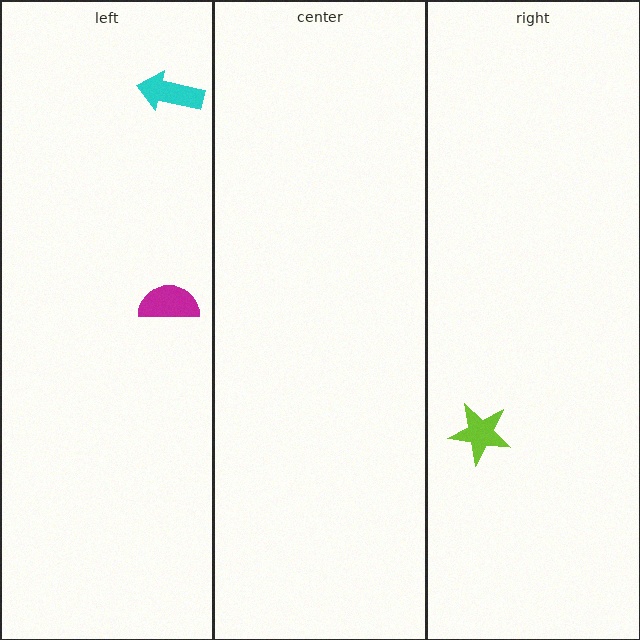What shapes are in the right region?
The lime star.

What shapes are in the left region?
The magenta semicircle, the cyan arrow.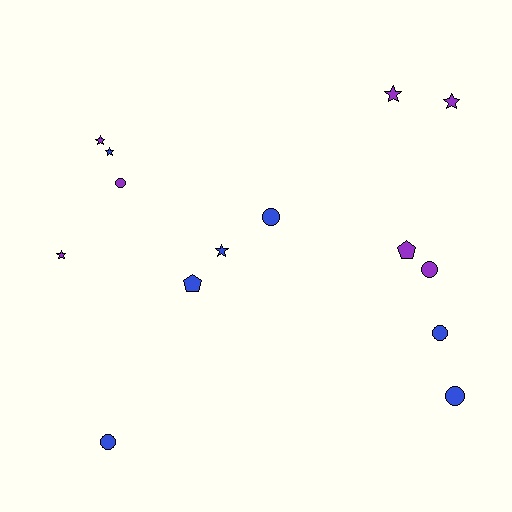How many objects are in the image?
There are 14 objects.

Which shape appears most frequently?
Star, with 6 objects.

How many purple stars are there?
There are 4 purple stars.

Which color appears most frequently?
Blue, with 7 objects.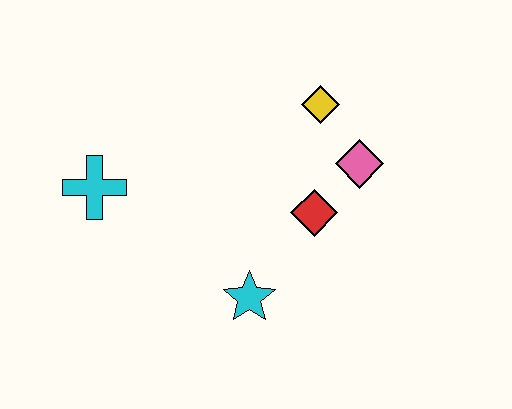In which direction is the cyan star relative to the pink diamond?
The cyan star is below the pink diamond.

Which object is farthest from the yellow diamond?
The cyan cross is farthest from the yellow diamond.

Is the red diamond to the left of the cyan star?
No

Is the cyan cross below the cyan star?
No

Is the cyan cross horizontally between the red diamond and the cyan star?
No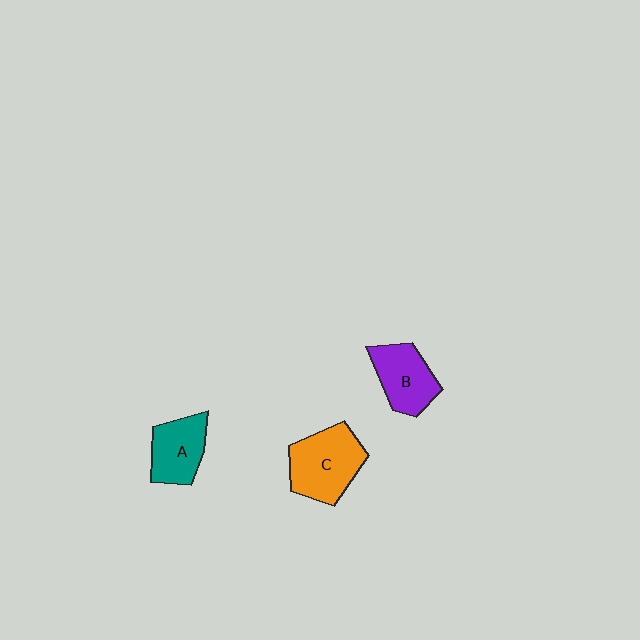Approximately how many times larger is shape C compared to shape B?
Approximately 1.3 times.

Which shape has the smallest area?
Shape A (teal).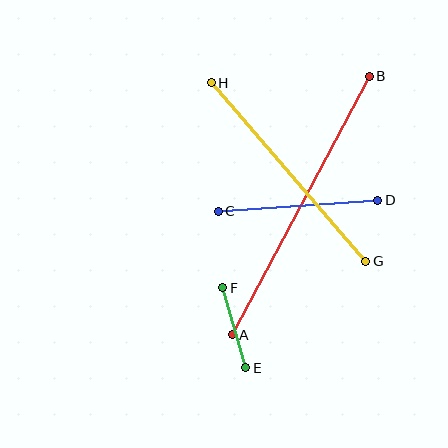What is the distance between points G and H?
The distance is approximately 236 pixels.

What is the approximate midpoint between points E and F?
The midpoint is at approximately (234, 328) pixels.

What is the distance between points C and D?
The distance is approximately 160 pixels.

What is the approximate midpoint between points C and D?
The midpoint is at approximately (298, 206) pixels.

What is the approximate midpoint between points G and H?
The midpoint is at approximately (289, 172) pixels.